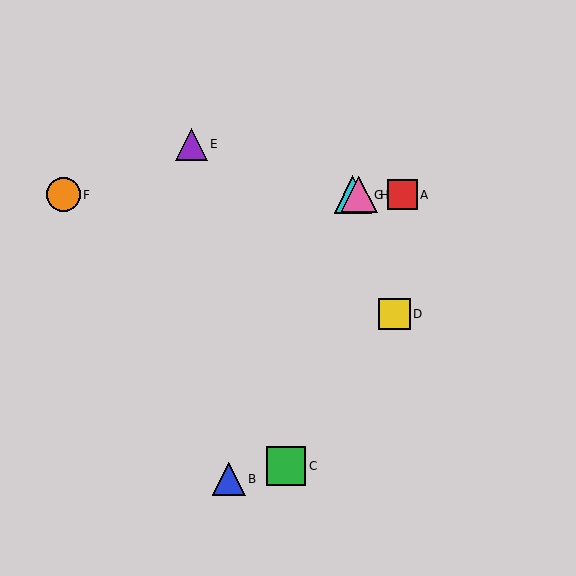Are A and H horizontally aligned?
Yes, both are at y≈195.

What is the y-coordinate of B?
Object B is at y≈479.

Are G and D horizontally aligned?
No, G is at y≈195 and D is at y≈314.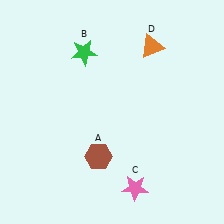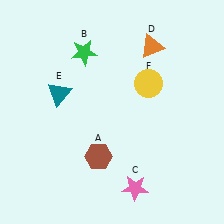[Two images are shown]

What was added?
A teal triangle (E), a yellow circle (F) were added in Image 2.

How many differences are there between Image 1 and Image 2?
There are 2 differences between the two images.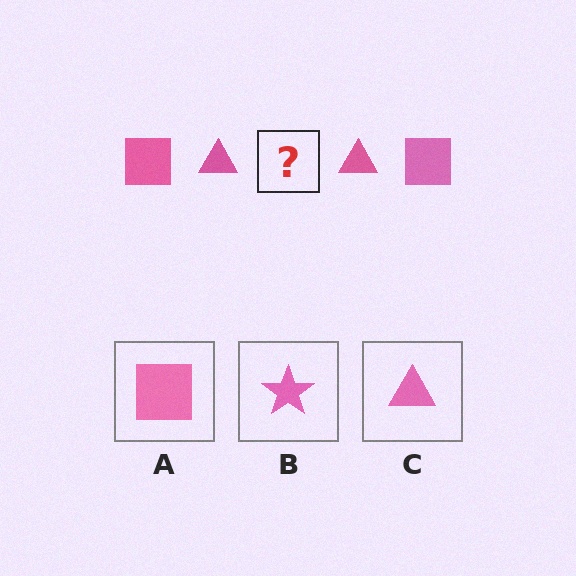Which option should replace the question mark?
Option A.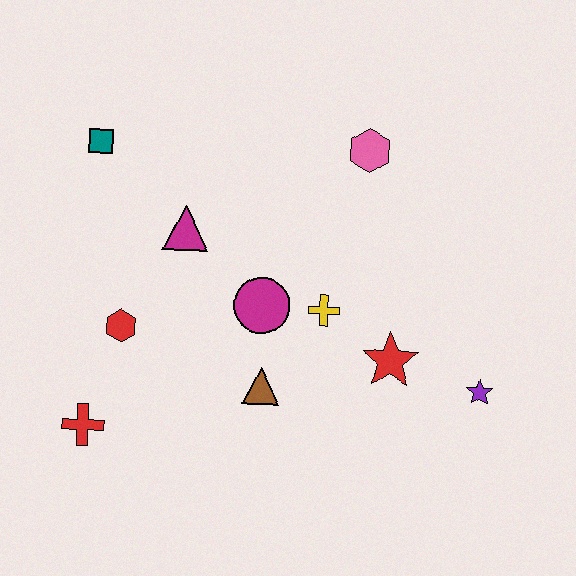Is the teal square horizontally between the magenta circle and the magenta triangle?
No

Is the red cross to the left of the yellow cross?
Yes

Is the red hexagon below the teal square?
Yes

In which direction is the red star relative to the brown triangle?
The red star is to the right of the brown triangle.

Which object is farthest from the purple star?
The teal square is farthest from the purple star.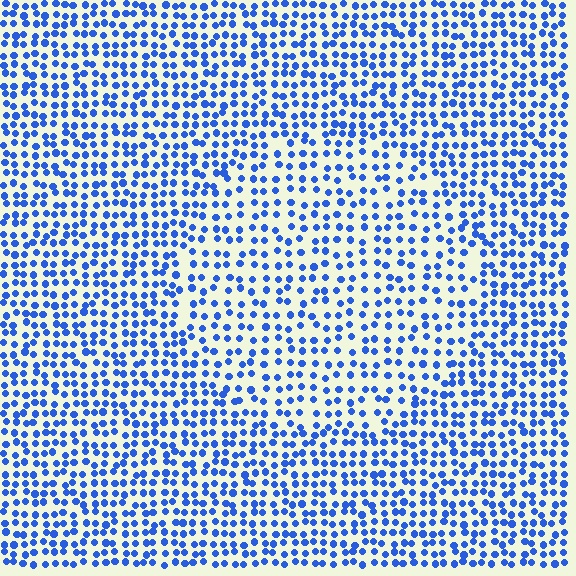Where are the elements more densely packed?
The elements are more densely packed outside the circle boundary.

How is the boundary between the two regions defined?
The boundary is defined by a change in element density (approximately 1.5x ratio). All elements are the same color, size, and shape.